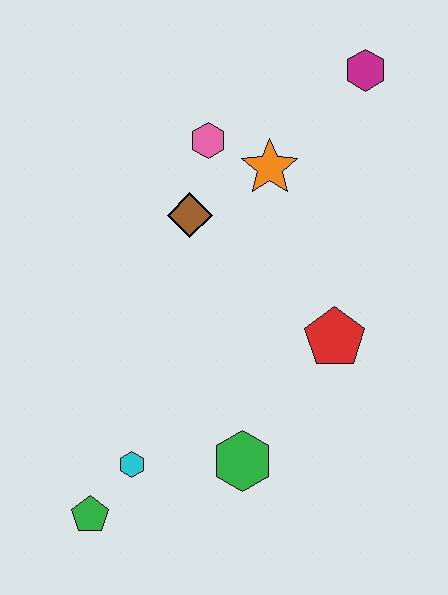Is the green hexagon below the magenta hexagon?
Yes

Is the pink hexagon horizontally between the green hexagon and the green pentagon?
Yes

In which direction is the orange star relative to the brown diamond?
The orange star is to the right of the brown diamond.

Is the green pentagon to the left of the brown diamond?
Yes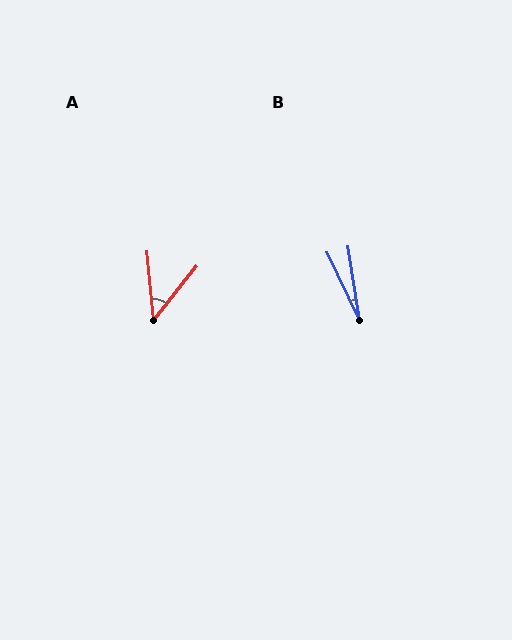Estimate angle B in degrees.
Approximately 17 degrees.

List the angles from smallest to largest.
B (17°), A (44°).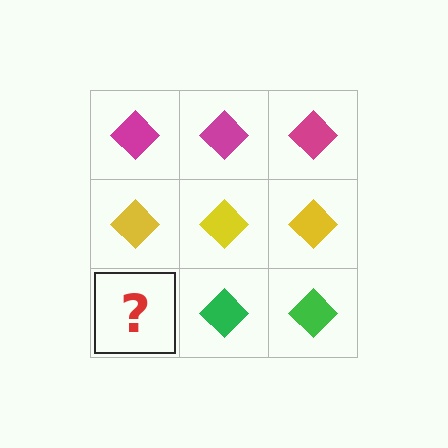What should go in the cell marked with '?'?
The missing cell should contain a green diamond.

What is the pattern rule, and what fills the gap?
The rule is that each row has a consistent color. The gap should be filled with a green diamond.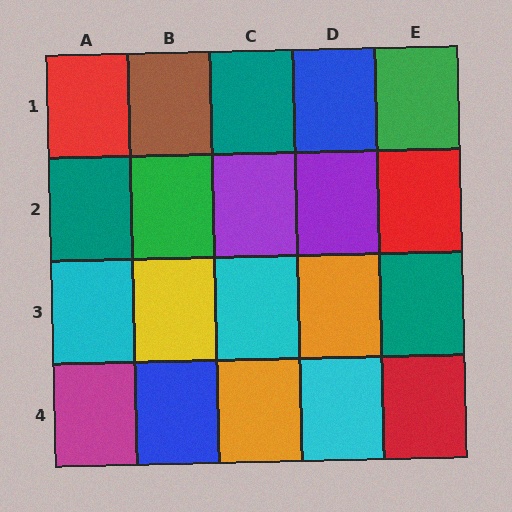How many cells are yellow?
1 cell is yellow.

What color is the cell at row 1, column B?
Brown.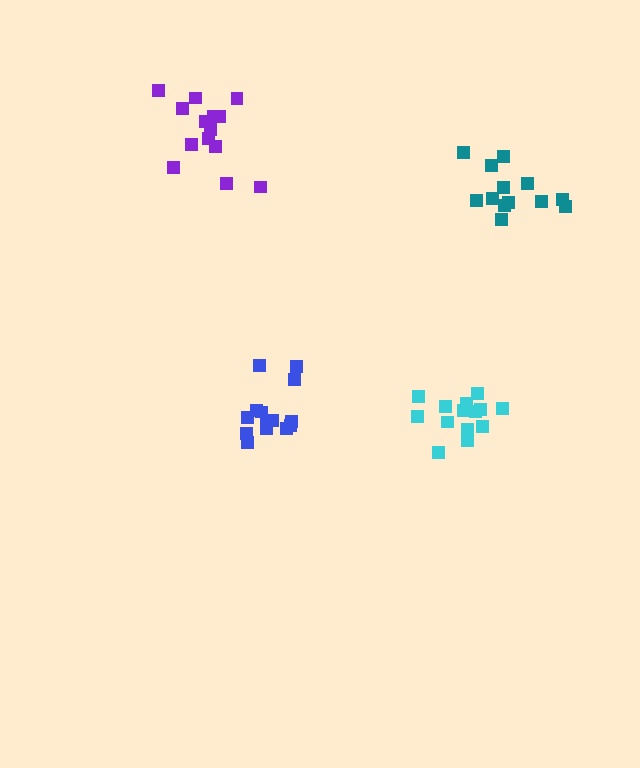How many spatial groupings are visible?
There are 4 spatial groupings.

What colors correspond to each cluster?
The clusters are colored: purple, blue, teal, cyan.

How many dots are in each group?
Group 1: 14 dots, Group 2: 14 dots, Group 3: 13 dots, Group 4: 14 dots (55 total).